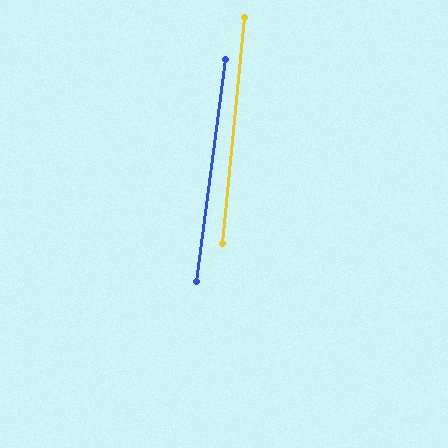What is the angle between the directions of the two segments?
Approximately 2 degrees.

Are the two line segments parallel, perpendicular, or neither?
Parallel — their directions differ by only 1.9°.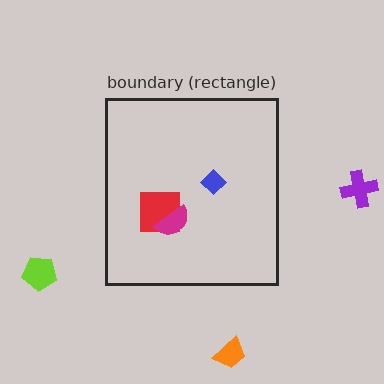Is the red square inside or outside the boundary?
Inside.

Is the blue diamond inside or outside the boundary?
Inside.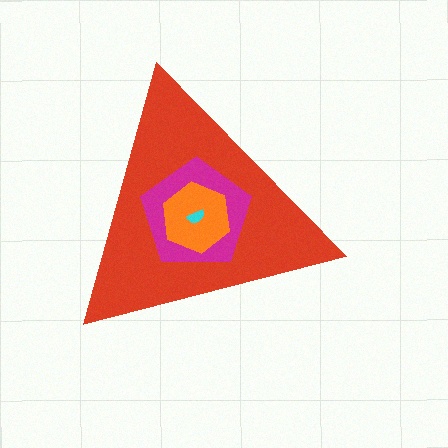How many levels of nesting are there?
4.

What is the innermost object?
The cyan semicircle.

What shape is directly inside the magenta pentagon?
The orange hexagon.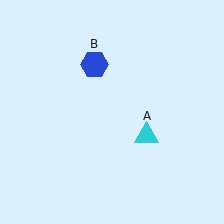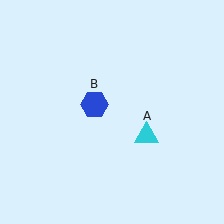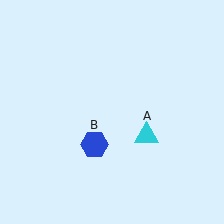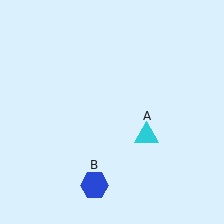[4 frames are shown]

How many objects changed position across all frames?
1 object changed position: blue hexagon (object B).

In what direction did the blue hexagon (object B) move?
The blue hexagon (object B) moved down.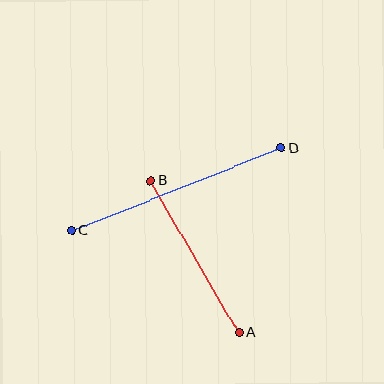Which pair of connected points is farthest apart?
Points C and D are farthest apart.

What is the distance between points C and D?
The distance is approximately 225 pixels.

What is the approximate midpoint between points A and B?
The midpoint is at approximately (195, 257) pixels.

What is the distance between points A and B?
The distance is approximately 176 pixels.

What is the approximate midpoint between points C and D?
The midpoint is at approximately (176, 189) pixels.